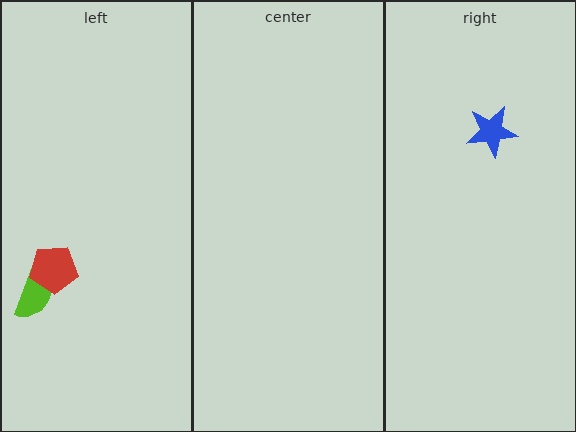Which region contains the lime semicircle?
The left region.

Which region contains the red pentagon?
The left region.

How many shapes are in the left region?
2.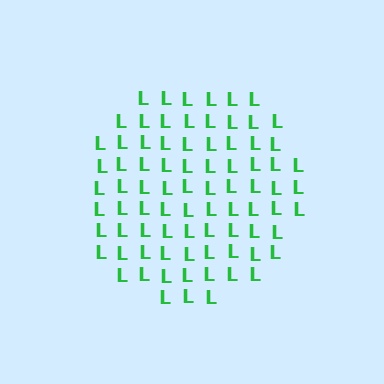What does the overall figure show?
The overall figure shows a circle.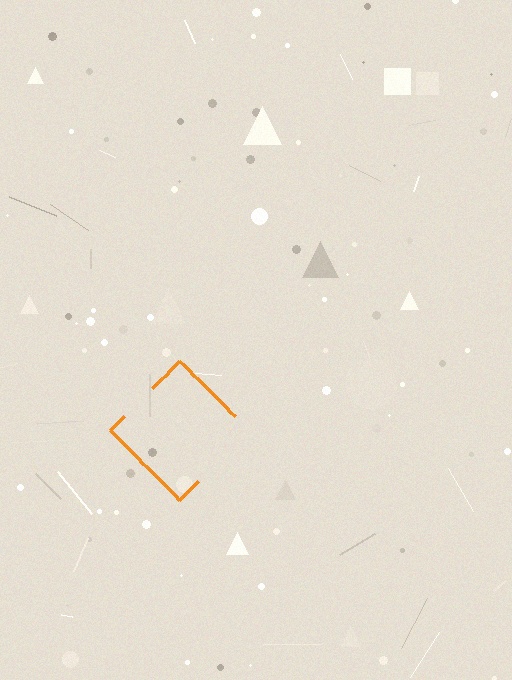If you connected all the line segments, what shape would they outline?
They would outline a diamond.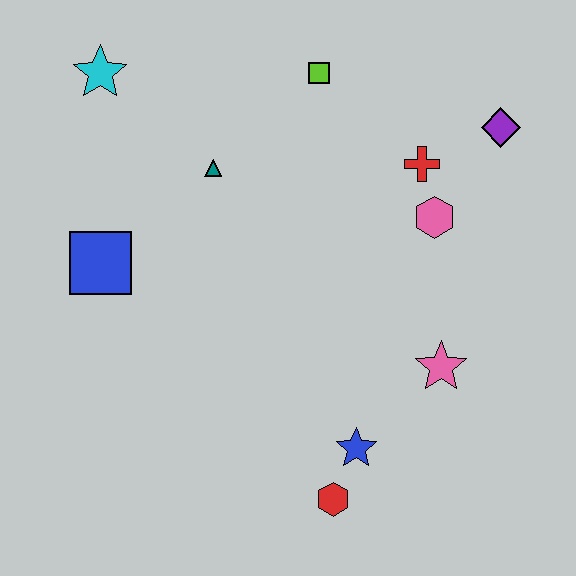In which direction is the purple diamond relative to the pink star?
The purple diamond is above the pink star.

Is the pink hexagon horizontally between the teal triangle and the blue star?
No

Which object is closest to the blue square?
The teal triangle is closest to the blue square.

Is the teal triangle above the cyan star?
No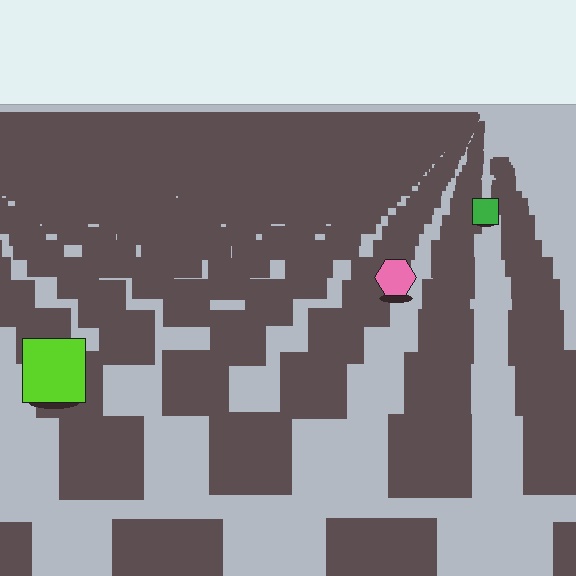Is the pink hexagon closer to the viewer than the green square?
Yes. The pink hexagon is closer — you can tell from the texture gradient: the ground texture is coarser near it.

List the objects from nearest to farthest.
From nearest to farthest: the lime square, the pink hexagon, the green square.